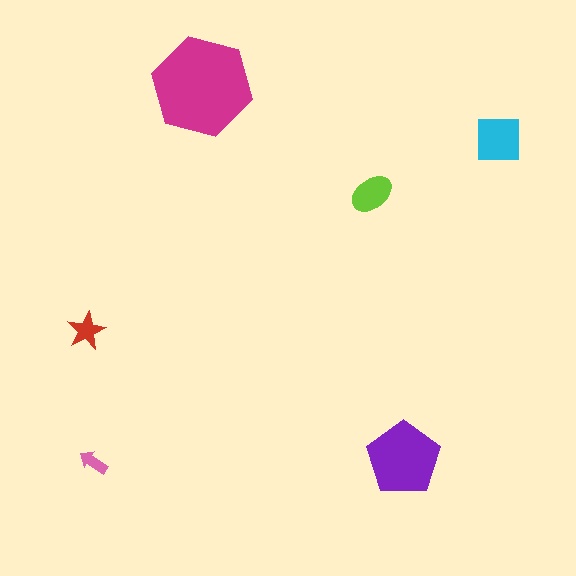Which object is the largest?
The magenta hexagon.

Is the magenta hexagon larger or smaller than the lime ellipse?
Larger.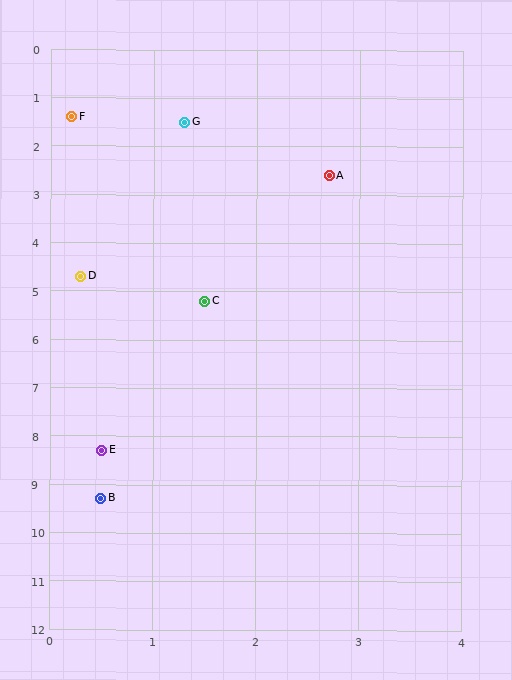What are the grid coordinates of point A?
Point A is at approximately (2.7, 2.6).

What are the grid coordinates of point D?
Point D is at approximately (0.3, 4.7).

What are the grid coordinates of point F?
Point F is at approximately (0.2, 1.4).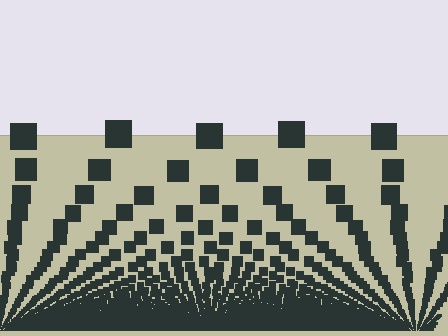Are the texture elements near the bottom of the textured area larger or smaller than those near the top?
Smaller. The gradient is inverted — elements near the bottom are smaller and denser.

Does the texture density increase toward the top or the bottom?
Density increases toward the bottom.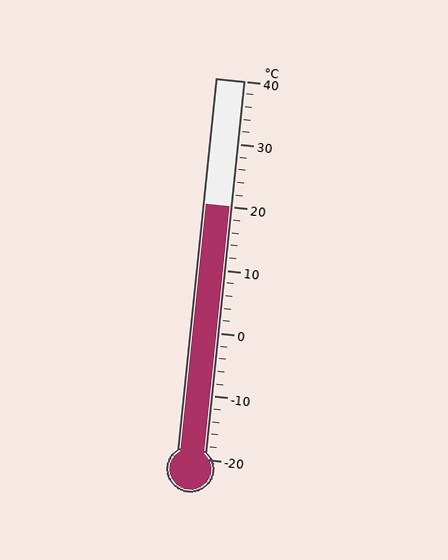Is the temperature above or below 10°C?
The temperature is above 10°C.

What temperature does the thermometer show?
The thermometer shows approximately 20°C.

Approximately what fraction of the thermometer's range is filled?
The thermometer is filled to approximately 65% of its range.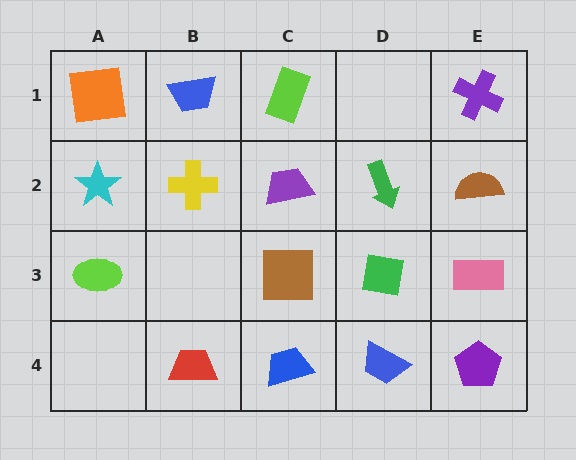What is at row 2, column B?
A yellow cross.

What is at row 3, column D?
A green square.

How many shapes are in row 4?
4 shapes.